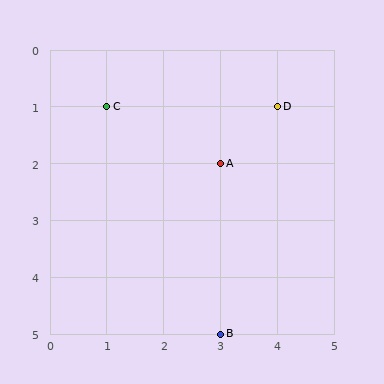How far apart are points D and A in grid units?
Points D and A are 1 column and 1 row apart (about 1.4 grid units diagonally).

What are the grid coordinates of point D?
Point D is at grid coordinates (4, 1).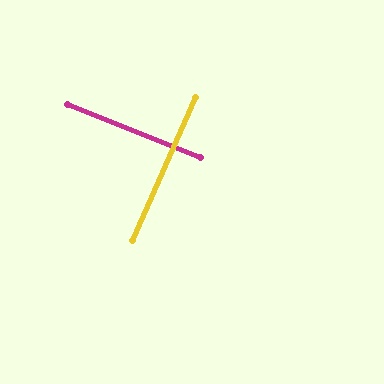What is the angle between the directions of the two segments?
Approximately 88 degrees.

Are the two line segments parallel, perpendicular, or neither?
Perpendicular — they meet at approximately 88°.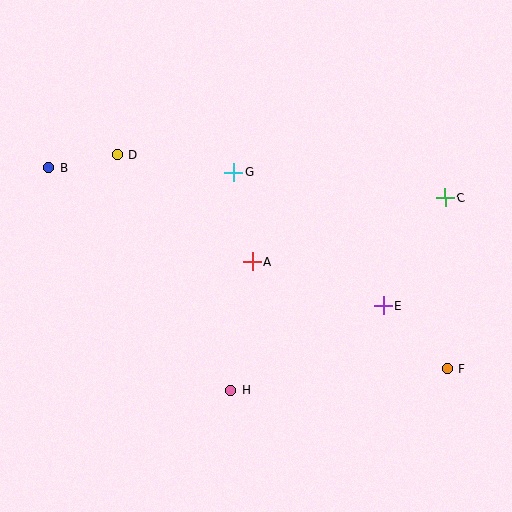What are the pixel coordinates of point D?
Point D is at (117, 155).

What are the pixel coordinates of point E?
Point E is at (384, 306).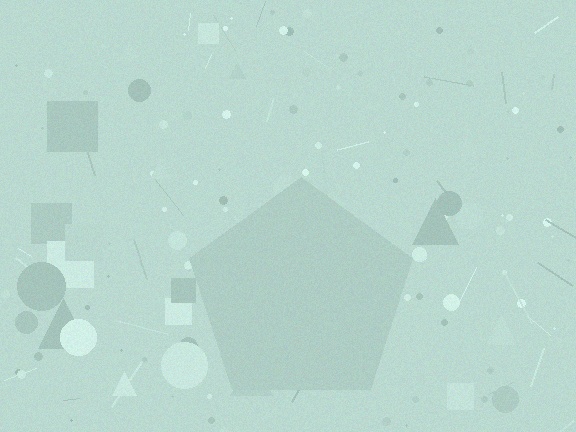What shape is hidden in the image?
A pentagon is hidden in the image.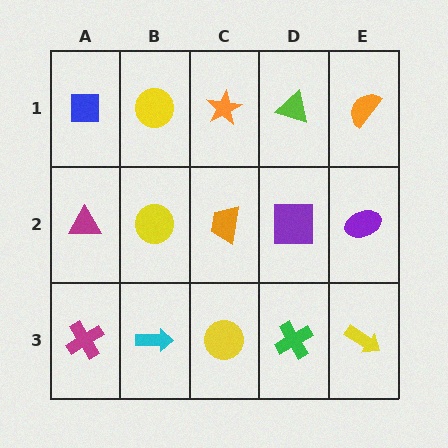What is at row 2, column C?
An orange trapezoid.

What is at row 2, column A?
A magenta triangle.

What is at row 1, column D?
A lime triangle.